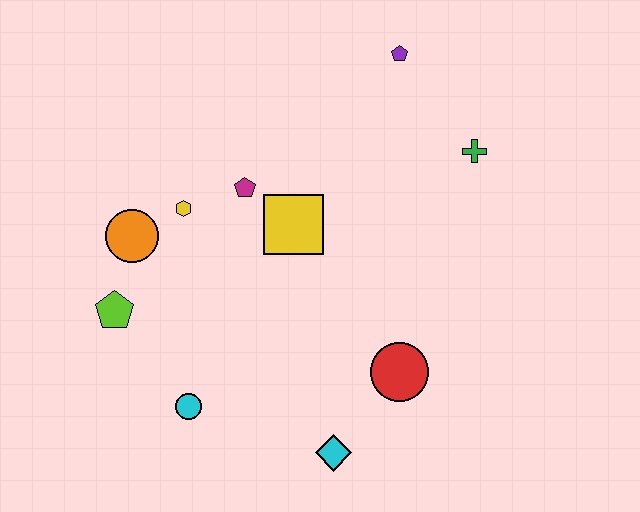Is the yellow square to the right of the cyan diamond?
No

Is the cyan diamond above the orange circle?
No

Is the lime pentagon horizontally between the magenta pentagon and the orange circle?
No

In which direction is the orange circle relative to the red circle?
The orange circle is to the left of the red circle.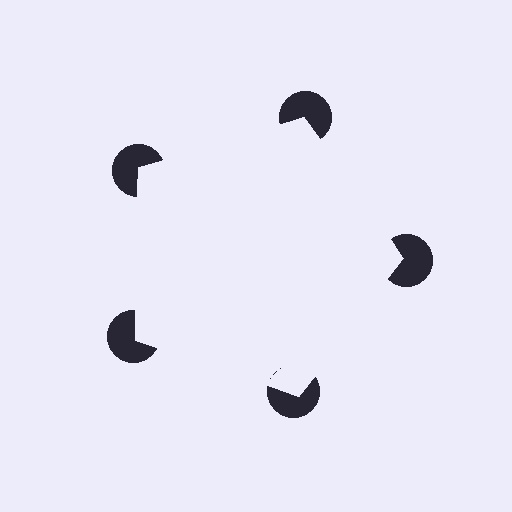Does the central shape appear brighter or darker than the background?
It typically appears slightly brighter than the background, even though no actual brightness change is drawn.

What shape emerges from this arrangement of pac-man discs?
An illusory pentagon — its edges are inferred from the aligned wedge cuts in the pac-man discs, not physically drawn.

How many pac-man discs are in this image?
There are 5 — one at each vertex of the illusory pentagon.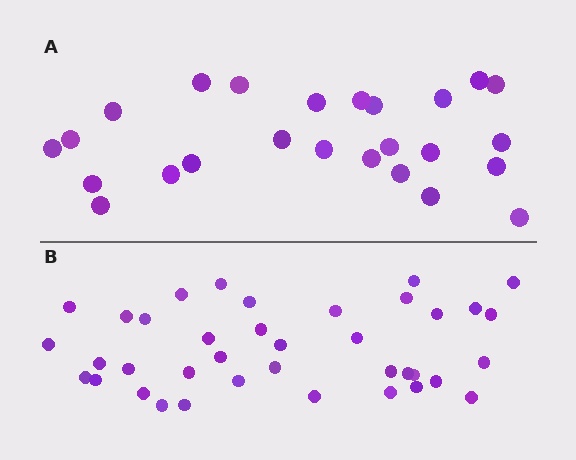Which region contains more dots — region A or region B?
Region B (the bottom region) has more dots.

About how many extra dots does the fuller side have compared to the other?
Region B has approximately 15 more dots than region A.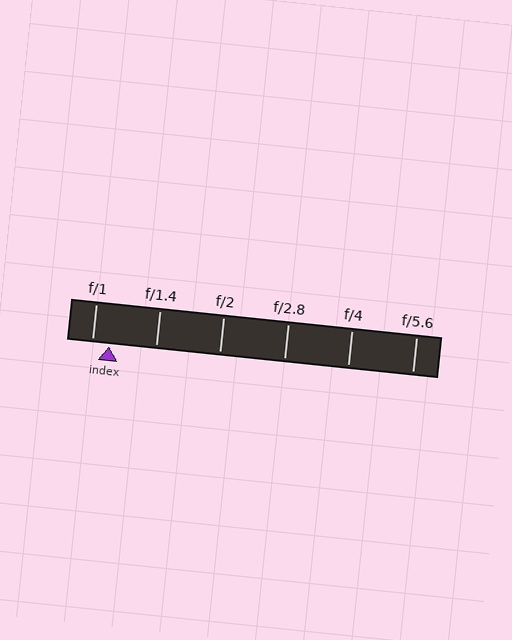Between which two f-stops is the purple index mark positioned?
The index mark is between f/1 and f/1.4.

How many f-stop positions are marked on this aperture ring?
There are 6 f-stop positions marked.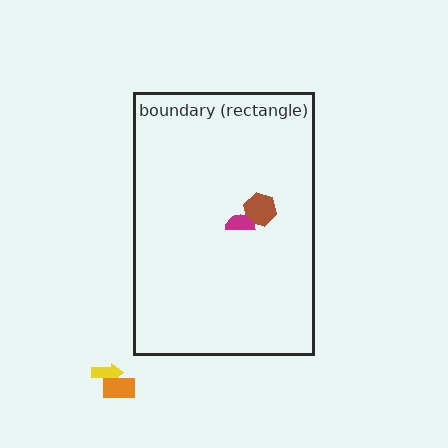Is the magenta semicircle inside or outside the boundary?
Inside.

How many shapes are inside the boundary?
2 inside, 2 outside.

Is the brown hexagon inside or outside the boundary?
Inside.